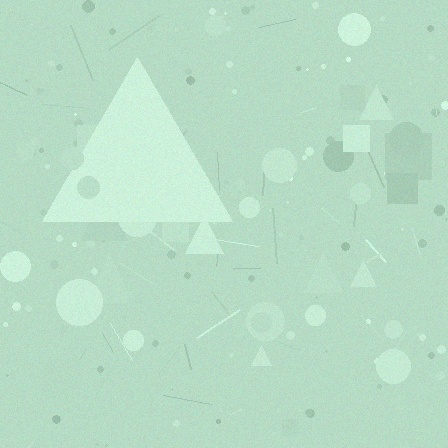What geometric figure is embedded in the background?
A triangle is embedded in the background.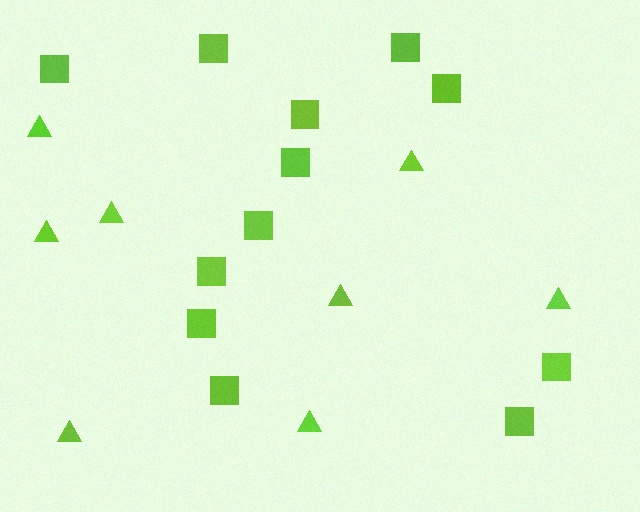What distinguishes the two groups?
There are 2 groups: one group of squares (12) and one group of triangles (8).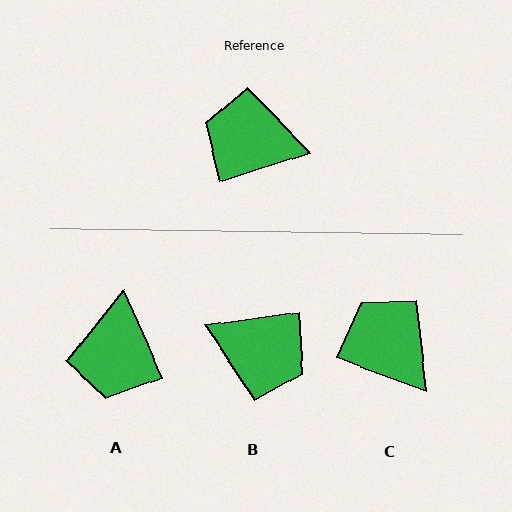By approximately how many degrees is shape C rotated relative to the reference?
Approximately 38 degrees clockwise.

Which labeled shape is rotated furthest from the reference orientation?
B, about 170 degrees away.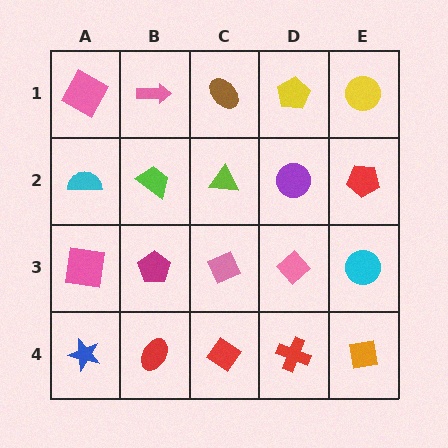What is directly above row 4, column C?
A pink diamond.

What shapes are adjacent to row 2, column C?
A brown ellipse (row 1, column C), a pink diamond (row 3, column C), a lime trapezoid (row 2, column B), a purple circle (row 2, column D).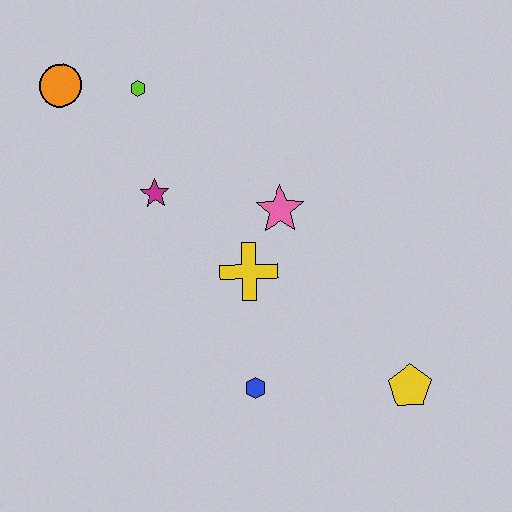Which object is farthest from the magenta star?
The yellow pentagon is farthest from the magenta star.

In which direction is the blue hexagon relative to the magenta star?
The blue hexagon is below the magenta star.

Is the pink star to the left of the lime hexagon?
No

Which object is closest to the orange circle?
The lime hexagon is closest to the orange circle.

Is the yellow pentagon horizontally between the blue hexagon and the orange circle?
No